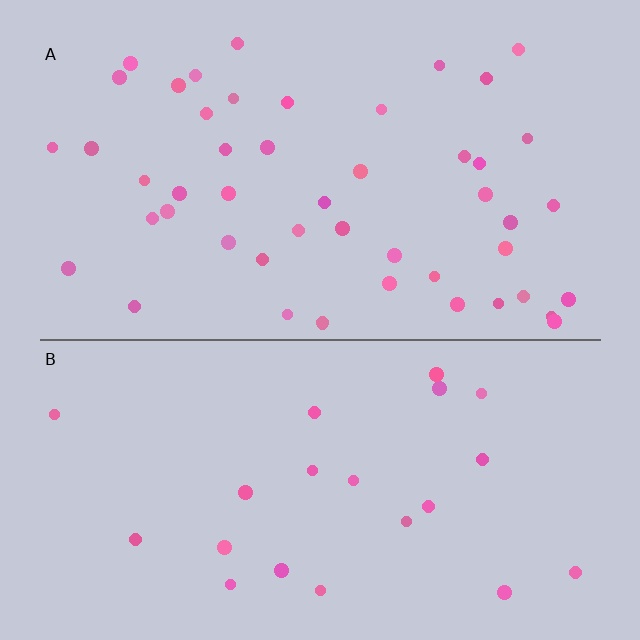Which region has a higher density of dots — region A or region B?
A (the top).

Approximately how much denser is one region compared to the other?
Approximately 2.3× — region A over region B.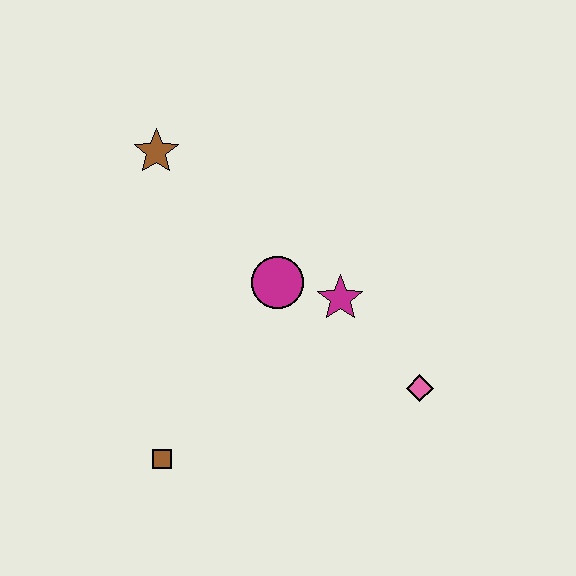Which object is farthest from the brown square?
The brown star is farthest from the brown square.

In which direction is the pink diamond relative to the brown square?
The pink diamond is to the right of the brown square.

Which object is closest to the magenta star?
The magenta circle is closest to the magenta star.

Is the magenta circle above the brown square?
Yes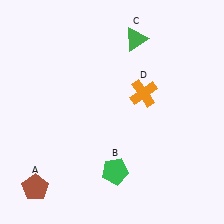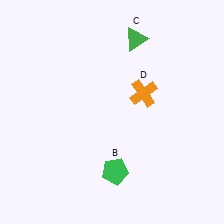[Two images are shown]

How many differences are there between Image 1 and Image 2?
There is 1 difference between the two images.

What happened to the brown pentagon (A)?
The brown pentagon (A) was removed in Image 2. It was in the bottom-left area of Image 1.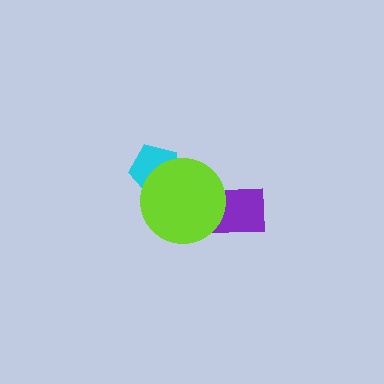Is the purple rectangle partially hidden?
Yes, it is partially covered by another shape.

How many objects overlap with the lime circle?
2 objects overlap with the lime circle.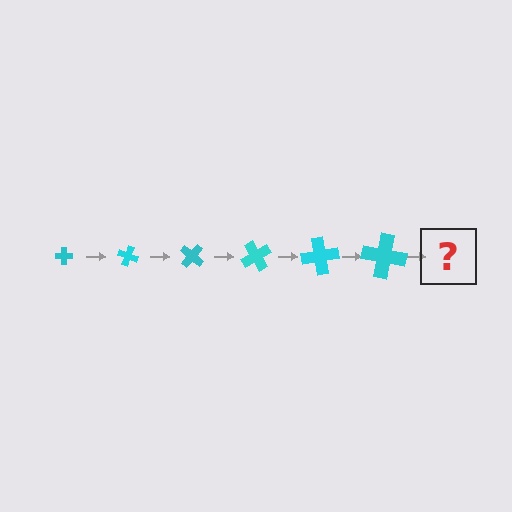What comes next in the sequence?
The next element should be a cross, larger than the previous one and rotated 120 degrees from the start.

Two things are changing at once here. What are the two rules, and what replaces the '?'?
The two rules are that the cross grows larger each step and it rotates 20 degrees each step. The '?' should be a cross, larger than the previous one and rotated 120 degrees from the start.